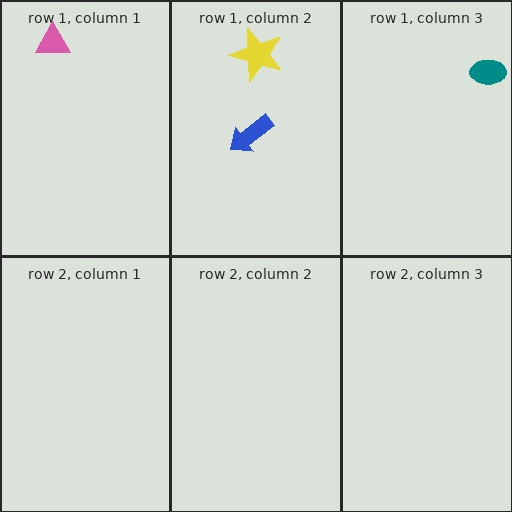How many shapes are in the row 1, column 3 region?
1.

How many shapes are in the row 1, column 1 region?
1.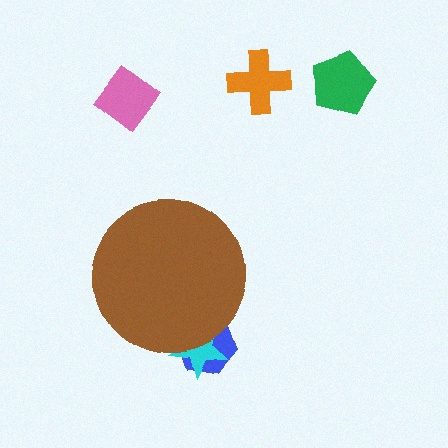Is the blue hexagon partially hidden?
Yes, the blue hexagon is partially hidden behind the brown circle.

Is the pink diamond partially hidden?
No, the pink diamond is fully visible.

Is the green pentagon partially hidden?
No, the green pentagon is fully visible.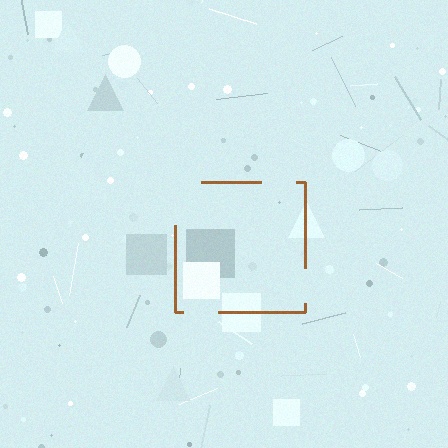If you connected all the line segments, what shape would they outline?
They would outline a square.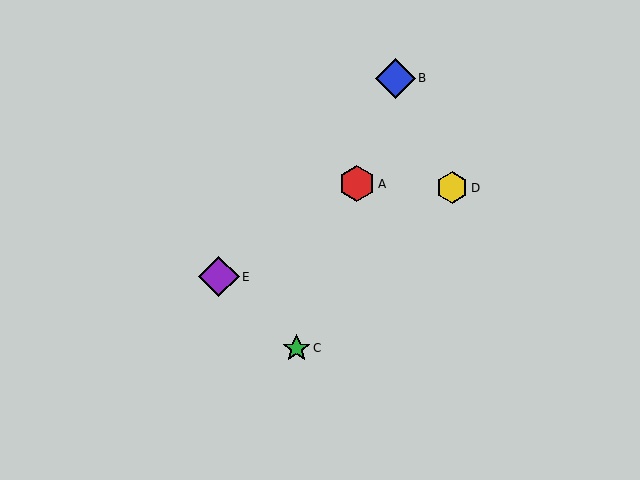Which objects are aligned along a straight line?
Objects A, B, C are aligned along a straight line.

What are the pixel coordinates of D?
Object D is at (452, 188).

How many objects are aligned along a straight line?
3 objects (A, B, C) are aligned along a straight line.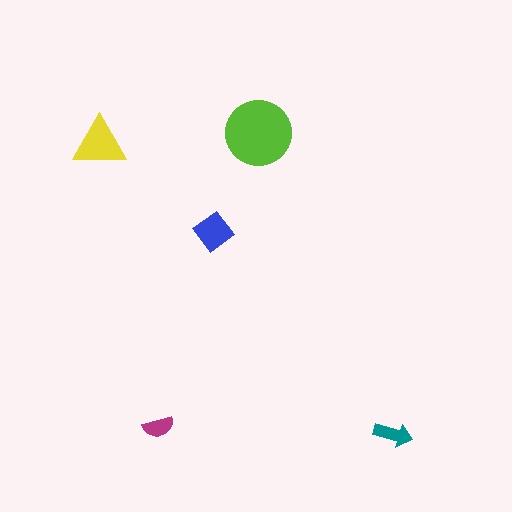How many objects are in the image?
There are 5 objects in the image.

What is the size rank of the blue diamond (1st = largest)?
3rd.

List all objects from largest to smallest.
The lime circle, the yellow triangle, the blue diamond, the teal arrow, the magenta semicircle.